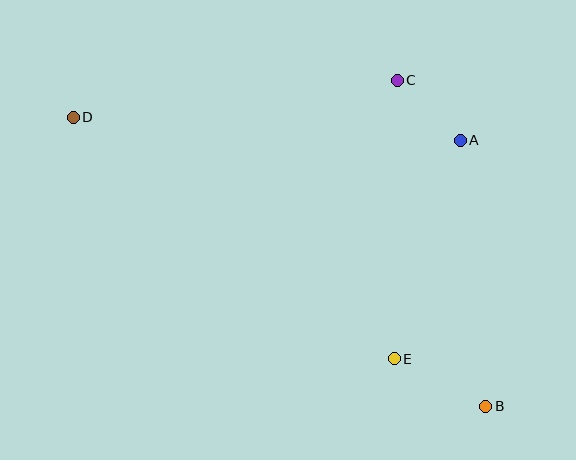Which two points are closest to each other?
Points A and C are closest to each other.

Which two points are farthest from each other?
Points B and D are farthest from each other.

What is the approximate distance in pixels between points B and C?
The distance between B and C is approximately 338 pixels.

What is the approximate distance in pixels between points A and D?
The distance between A and D is approximately 388 pixels.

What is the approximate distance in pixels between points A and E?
The distance between A and E is approximately 228 pixels.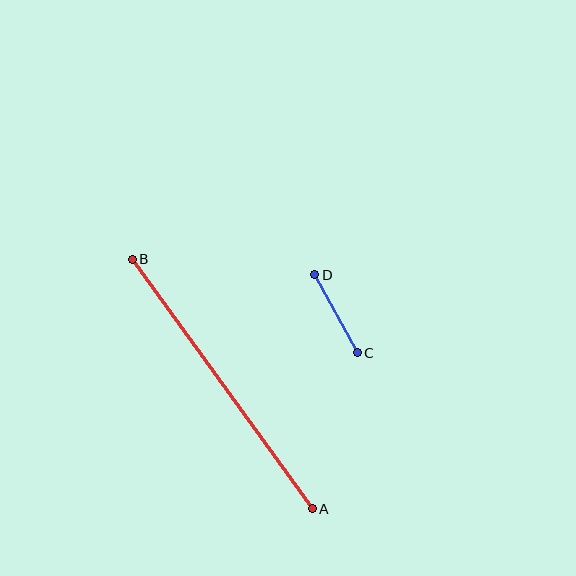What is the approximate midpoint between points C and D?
The midpoint is at approximately (336, 314) pixels.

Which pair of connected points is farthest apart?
Points A and B are farthest apart.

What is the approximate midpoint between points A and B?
The midpoint is at approximately (222, 384) pixels.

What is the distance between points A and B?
The distance is approximately 308 pixels.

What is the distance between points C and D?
The distance is approximately 89 pixels.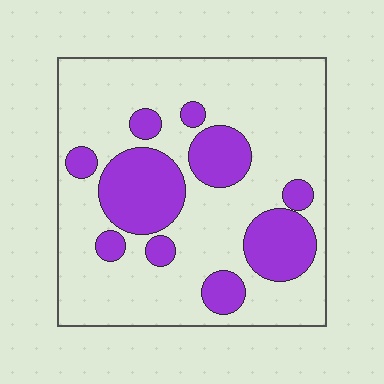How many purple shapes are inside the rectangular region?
10.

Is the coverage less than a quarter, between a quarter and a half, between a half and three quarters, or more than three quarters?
Between a quarter and a half.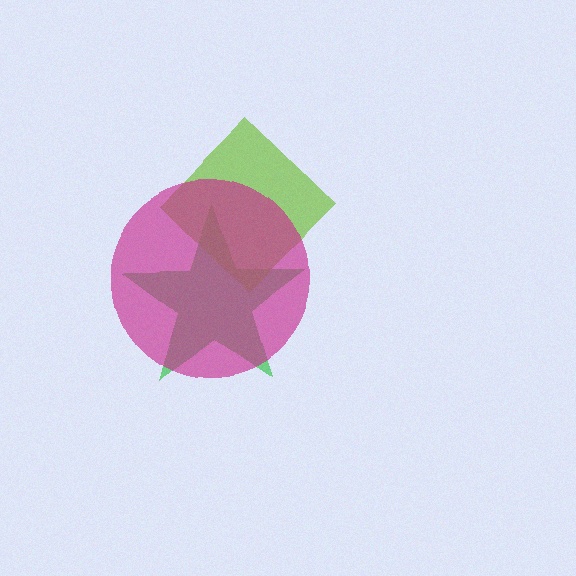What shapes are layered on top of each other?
The layered shapes are: a green star, a lime diamond, a magenta circle.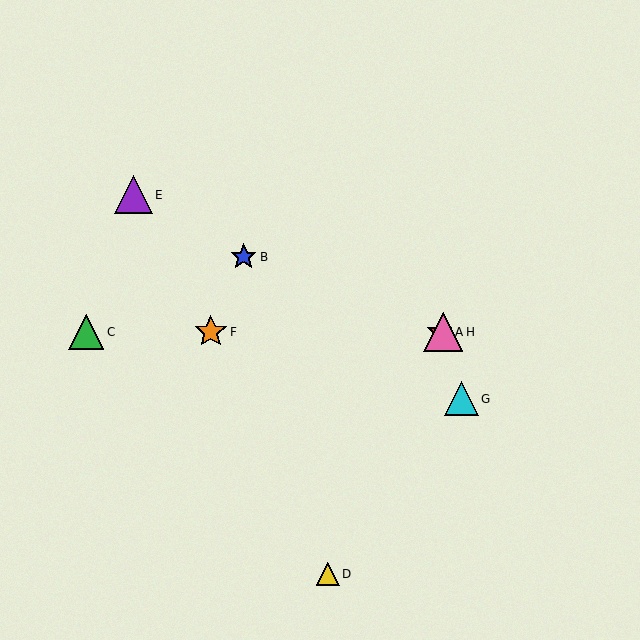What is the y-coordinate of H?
Object H is at y≈332.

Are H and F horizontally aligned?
Yes, both are at y≈332.